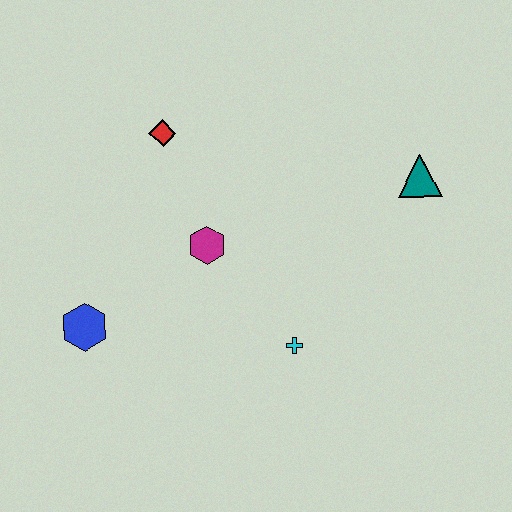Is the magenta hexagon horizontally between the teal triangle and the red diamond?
Yes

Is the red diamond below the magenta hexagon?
No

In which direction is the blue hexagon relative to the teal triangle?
The blue hexagon is to the left of the teal triangle.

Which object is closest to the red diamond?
The magenta hexagon is closest to the red diamond.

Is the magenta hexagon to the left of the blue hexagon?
No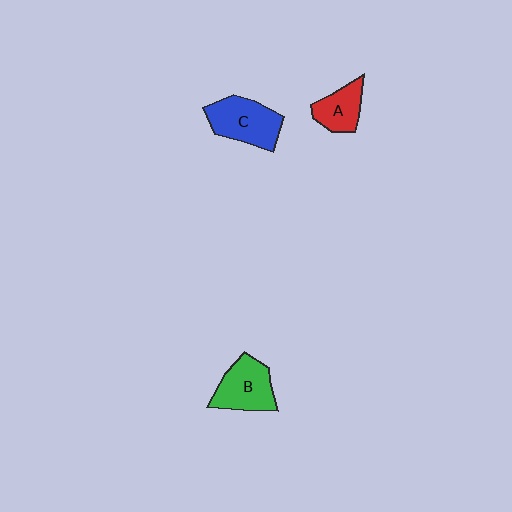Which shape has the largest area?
Shape C (blue).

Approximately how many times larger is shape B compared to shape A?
Approximately 1.4 times.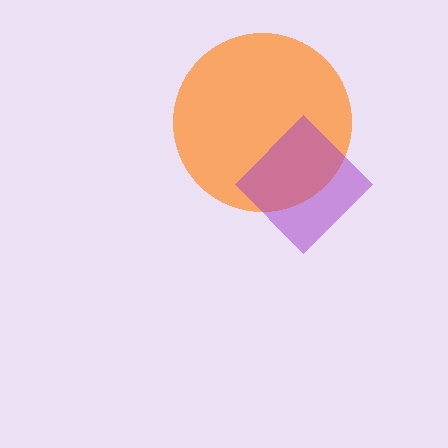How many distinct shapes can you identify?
There are 2 distinct shapes: an orange circle, a purple diamond.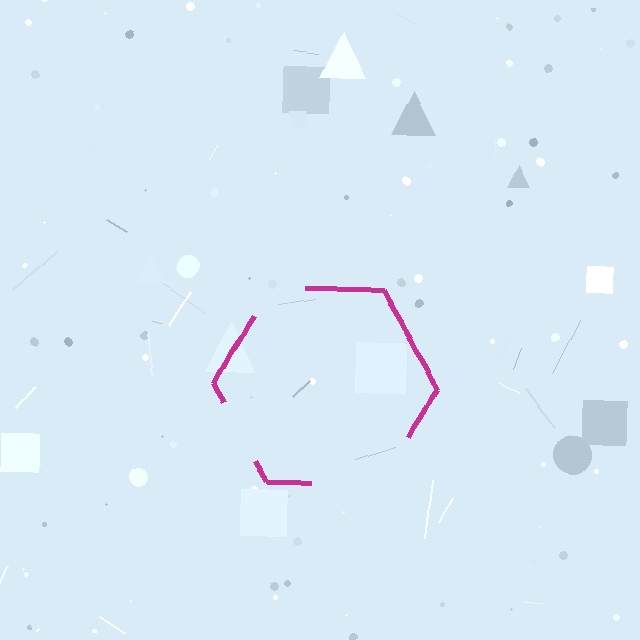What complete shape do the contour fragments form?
The contour fragments form a hexagon.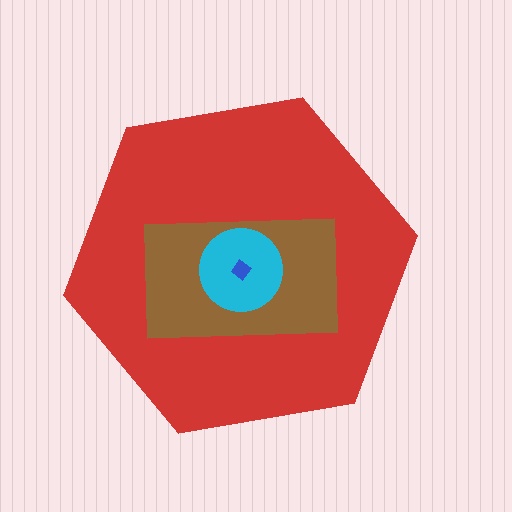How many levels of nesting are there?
4.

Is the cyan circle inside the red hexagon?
Yes.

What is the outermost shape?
The red hexagon.